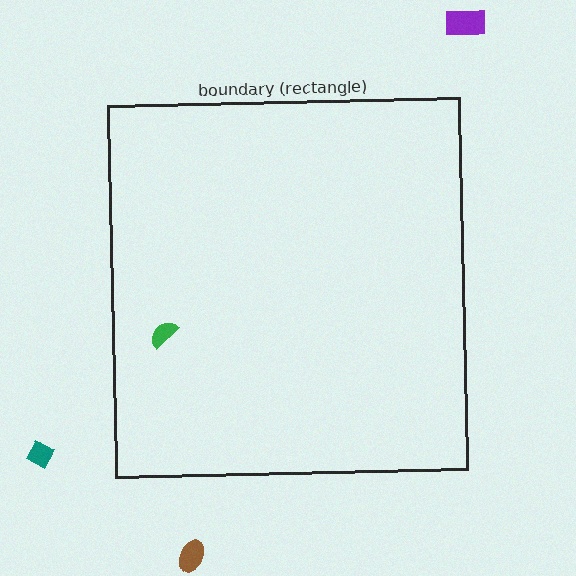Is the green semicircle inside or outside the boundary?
Inside.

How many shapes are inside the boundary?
1 inside, 3 outside.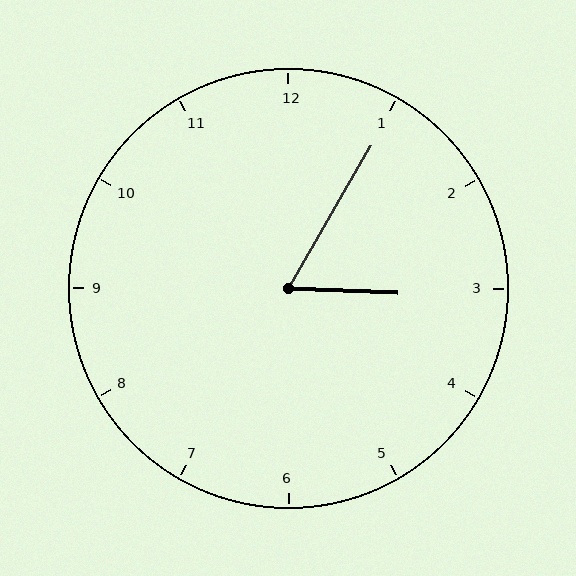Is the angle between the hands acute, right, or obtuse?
It is acute.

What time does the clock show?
3:05.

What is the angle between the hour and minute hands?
Approximately 62 degrees.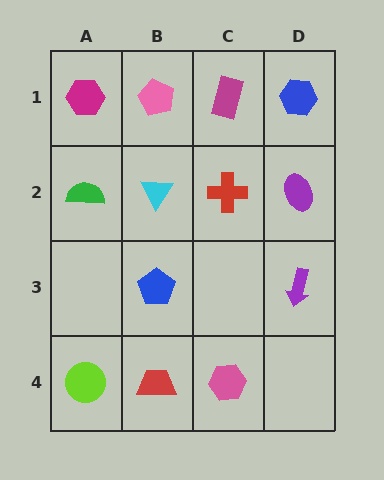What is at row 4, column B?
A red trapezoid.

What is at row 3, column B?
A blue pentagon.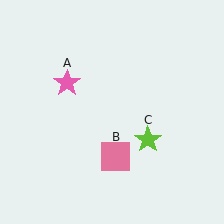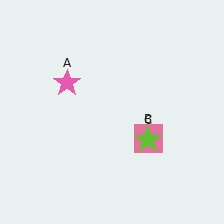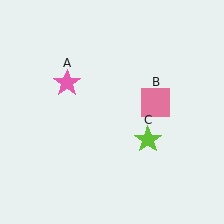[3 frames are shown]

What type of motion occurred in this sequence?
The pink square (object B) rotated counterclockwise around the center of the scene.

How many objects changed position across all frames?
1 object changed position: pink square (object B).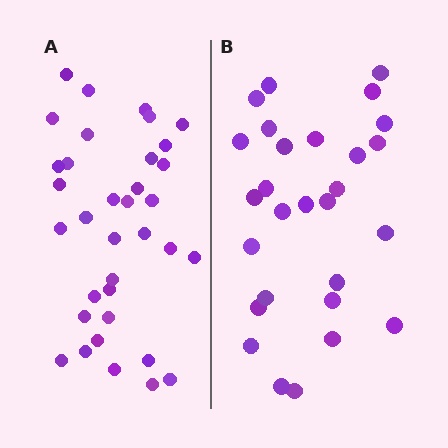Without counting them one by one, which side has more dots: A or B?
Region A (the left region) has more dots.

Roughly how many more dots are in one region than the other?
Region A has roughly 8 or so more dots than region B.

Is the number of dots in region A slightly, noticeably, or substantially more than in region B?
Region A has noticeably more, but not dramatically so. The ratio is roughly 1.2 to 1.